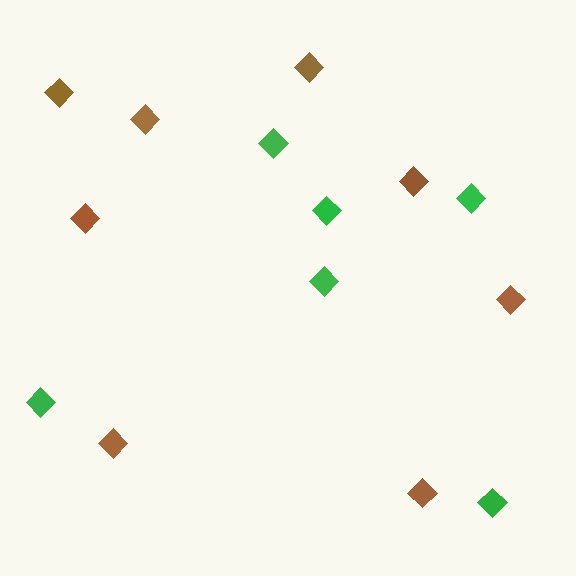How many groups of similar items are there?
There are 2 groups: one group of brown diamonds (8) and one group of green diamonds (6).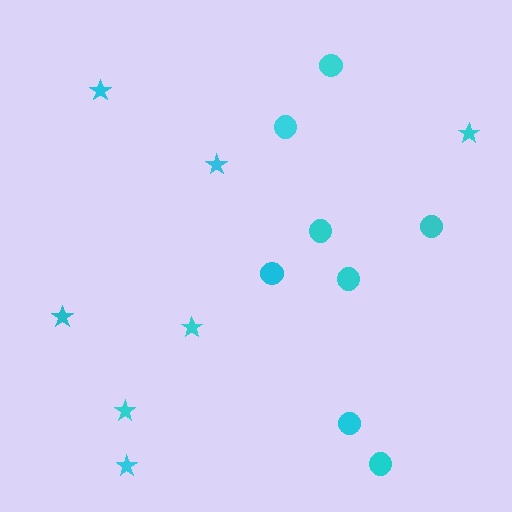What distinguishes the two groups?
There are 2 groups: one group of stars (7) and one group of circles (8).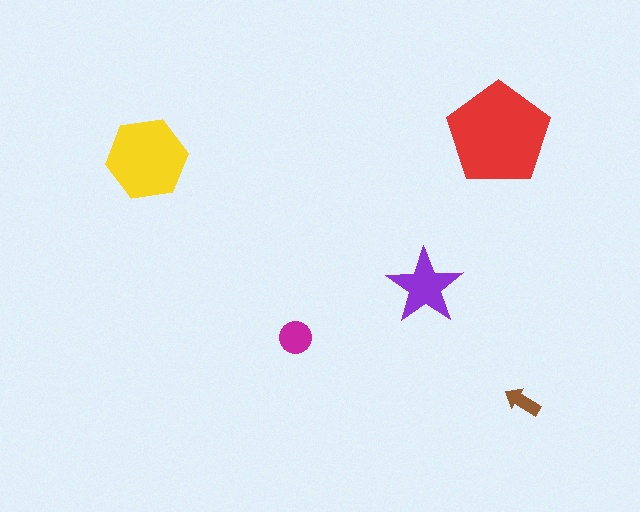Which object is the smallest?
The brown arrow.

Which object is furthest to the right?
The brown arrow is rightmost.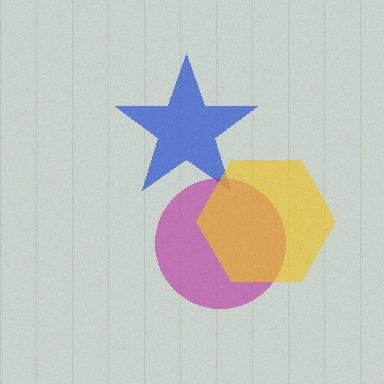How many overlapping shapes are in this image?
There are 3 overlapping shapes in the image.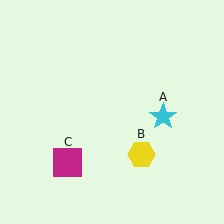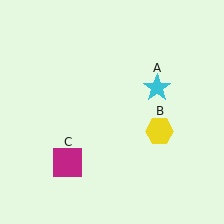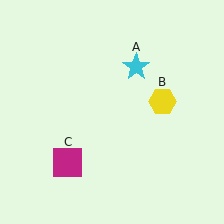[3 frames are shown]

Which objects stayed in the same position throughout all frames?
Magenta square (object C) remained stationary.